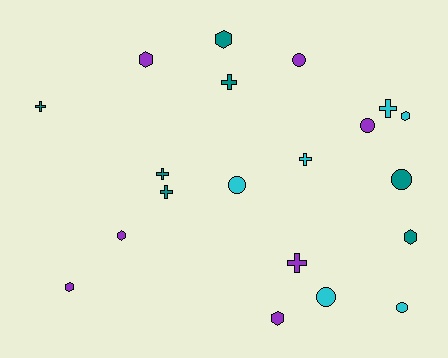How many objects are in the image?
There are 20 objects.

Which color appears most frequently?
Purple, with 7 objects.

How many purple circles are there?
There are 2 purple circles.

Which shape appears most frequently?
Cross, with 7 objects.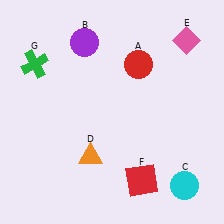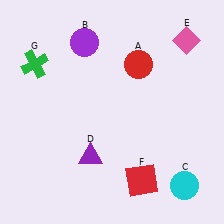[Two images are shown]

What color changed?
The triangle (D) changed from orange in Image 1 to purple in Image 2.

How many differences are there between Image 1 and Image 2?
There is 1 difference between the two images.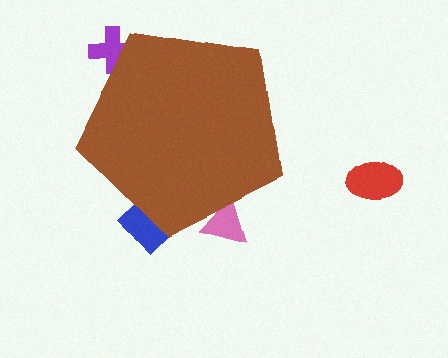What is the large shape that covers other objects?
A brown pentagon.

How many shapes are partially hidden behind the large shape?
3 shapes are partially hidden.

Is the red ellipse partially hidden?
No, the red ellipse is fully visible.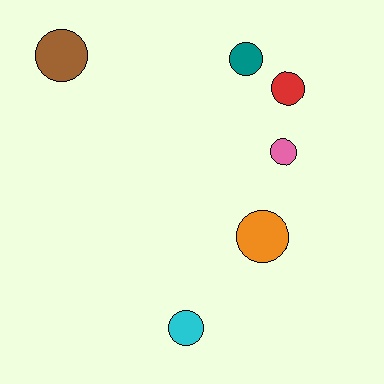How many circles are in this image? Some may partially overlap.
There are 6 circles.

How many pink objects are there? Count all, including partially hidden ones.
There is 1 pink object.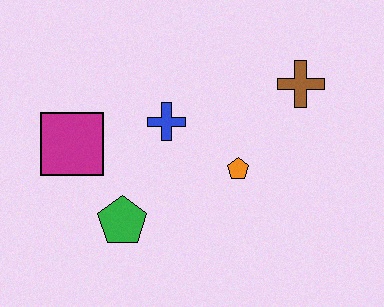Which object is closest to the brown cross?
The orange pentagon is closest to the brown cross.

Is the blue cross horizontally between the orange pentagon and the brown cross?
No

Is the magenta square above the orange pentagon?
Yes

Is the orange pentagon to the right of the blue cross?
Yes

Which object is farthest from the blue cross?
The brown cross is farthest from the blue cross.